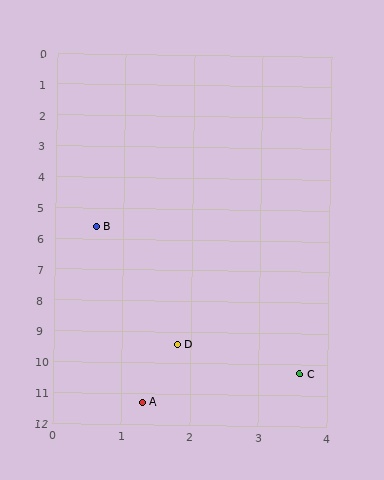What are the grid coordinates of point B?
Point B is at approximately (0.6, 5.6).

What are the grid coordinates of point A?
Point A is at approximately (1.3, 11.3).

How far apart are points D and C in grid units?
Points D and C are about 2.0 grid units apart.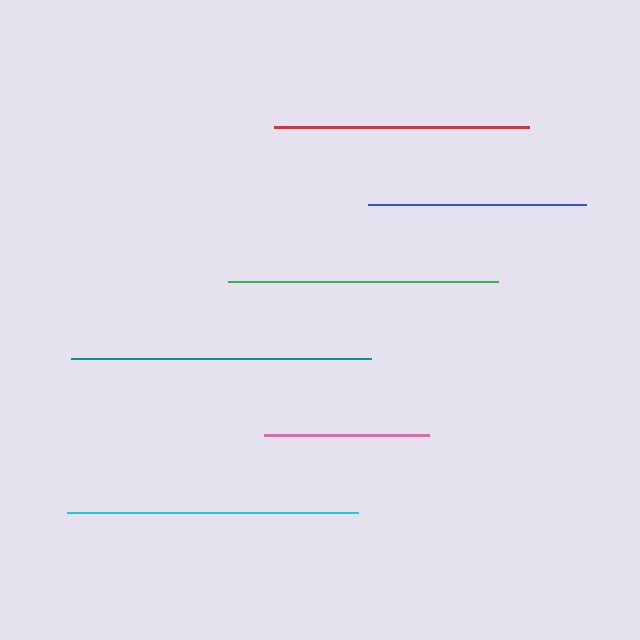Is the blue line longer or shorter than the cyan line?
The cyan line is longer than the blue line.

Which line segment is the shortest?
The pink line is the shortest at approximately 165 pixels.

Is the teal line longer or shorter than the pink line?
The teal line is longer than the pink line.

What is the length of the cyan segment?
The cyan segment is approximately 291 pixels long.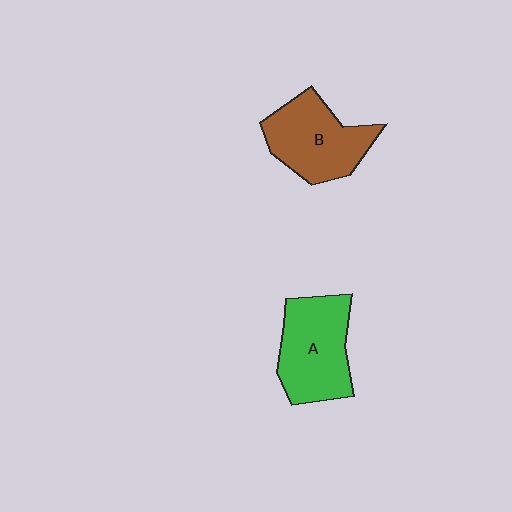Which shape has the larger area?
Shape A (green).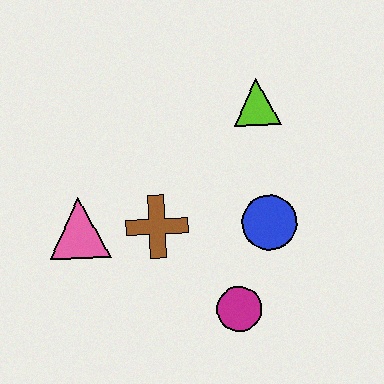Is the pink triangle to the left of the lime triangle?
Yes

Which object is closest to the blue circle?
The magenta circle is closest to the blue circle.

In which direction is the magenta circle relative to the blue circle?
The magenta circle is below the blue circle.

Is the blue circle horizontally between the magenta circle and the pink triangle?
No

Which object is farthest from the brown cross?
The lime triangle is farthest from the brown cross.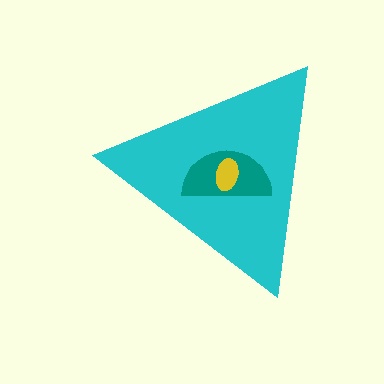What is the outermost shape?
The cyan triangle.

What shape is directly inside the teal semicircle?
The yellow ellipse.